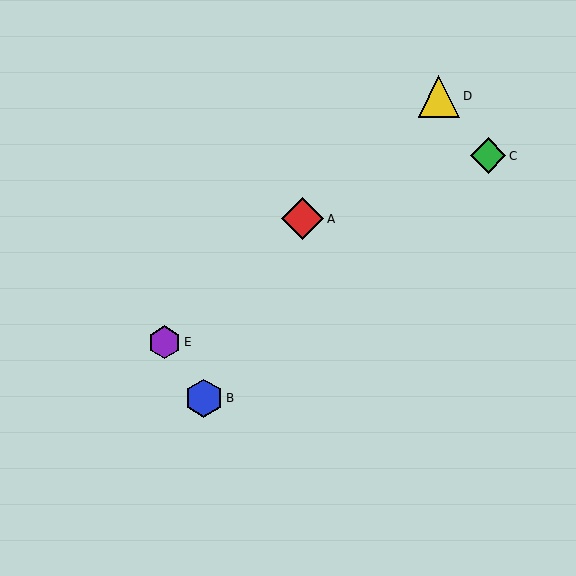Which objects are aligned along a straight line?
Objects A, D, E are aligned along a straight line.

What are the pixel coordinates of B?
Object B is at (204, 398).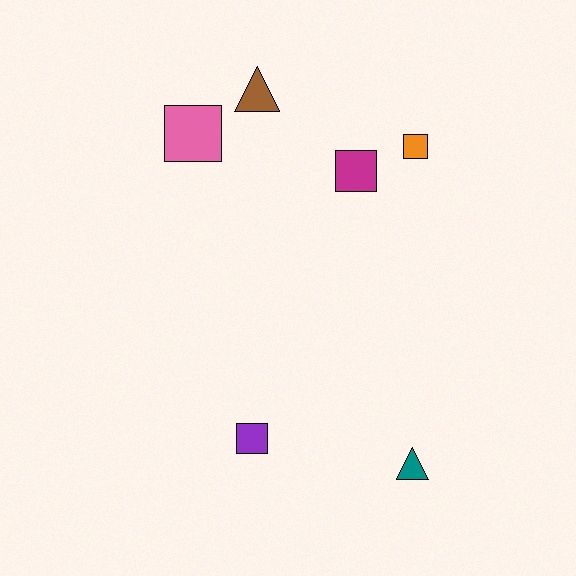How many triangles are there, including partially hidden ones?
There are 2 triangles.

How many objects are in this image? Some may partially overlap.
There are 6 objects.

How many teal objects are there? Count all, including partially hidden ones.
There is 1 teal object.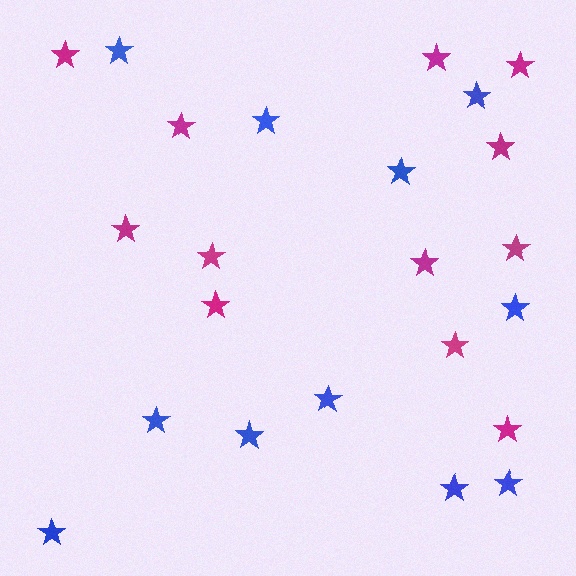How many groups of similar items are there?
There are 2 groups: one group of magenta stars (12) and one group of blue stars (11).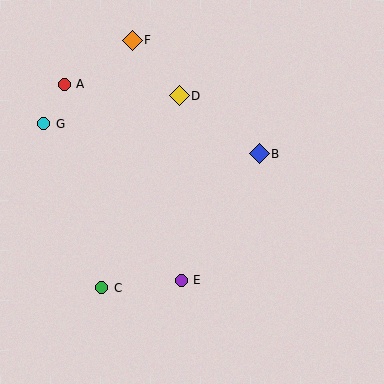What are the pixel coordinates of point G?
Point G is at (44, 124).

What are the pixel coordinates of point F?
Point F is at (132, 40).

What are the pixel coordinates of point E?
Point E is at (181, 280).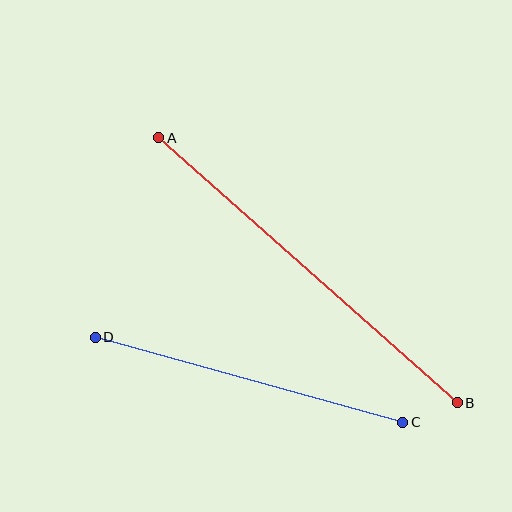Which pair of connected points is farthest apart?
Points A and B are farthest apart.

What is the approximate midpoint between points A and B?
The midpoint is at approximately (308, 270) pixels.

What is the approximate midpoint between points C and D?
The midpoint is at approximately (249, 380) pixels.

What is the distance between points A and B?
The distance is approximately 399 pixels.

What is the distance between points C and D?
The distance is approximately 319 pixels.